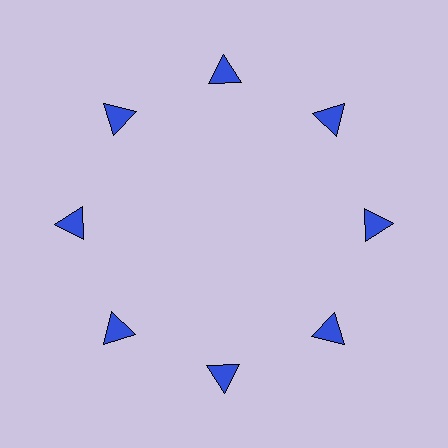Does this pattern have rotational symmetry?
Yes, this pattern has 8-fold rotational symmetry. It looks the same after rotating 45 degrees around the center.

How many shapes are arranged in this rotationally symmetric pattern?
There are 8 shapes, arranged in 8 groups of 1.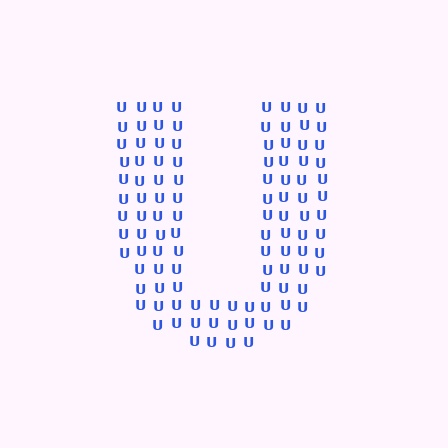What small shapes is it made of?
It is made of small letter U's.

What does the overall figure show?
The overall figure shows the letter U.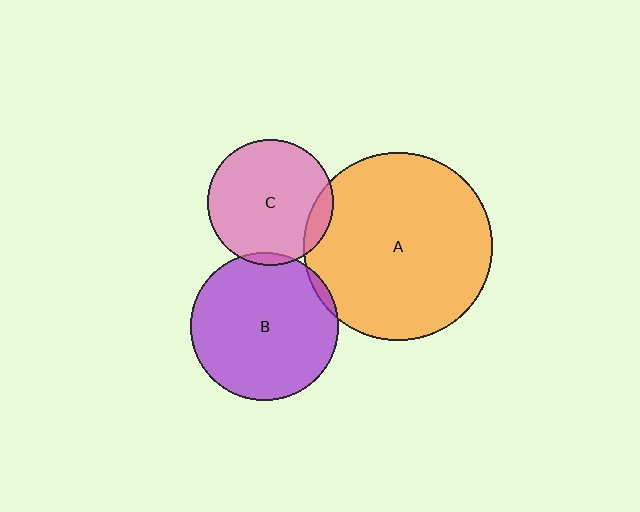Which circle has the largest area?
Circle A (orange).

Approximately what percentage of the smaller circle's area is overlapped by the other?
Approximately 5%.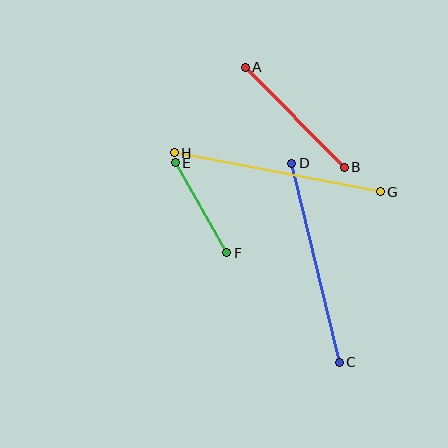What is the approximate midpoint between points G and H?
The midpoint is at approximately (277, 172) pixels.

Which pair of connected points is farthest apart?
Points G and H are farthest apart.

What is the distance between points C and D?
The distance is approximately 205 pixels.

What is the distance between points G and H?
The distance is approximately 210 pixels.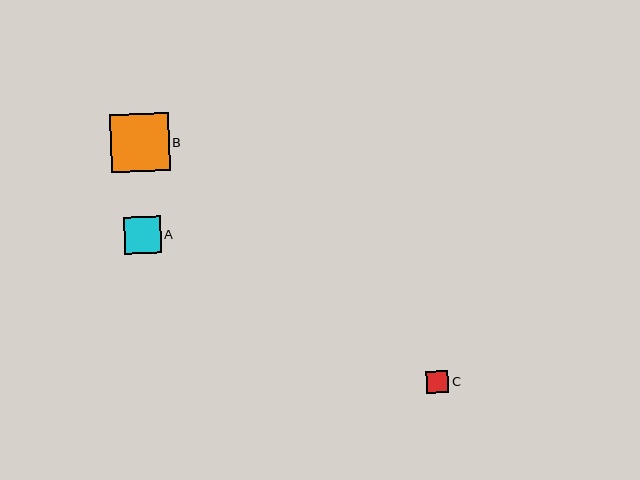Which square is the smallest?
Square C is the smallest with a size of approximately 22 pixels.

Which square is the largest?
Square B is the largest with a size of approximately 58 pixels.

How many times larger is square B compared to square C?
Square B is approximately 2.6 times the size of square C.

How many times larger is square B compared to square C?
Square B is approximately 2.6 times the size of square C.